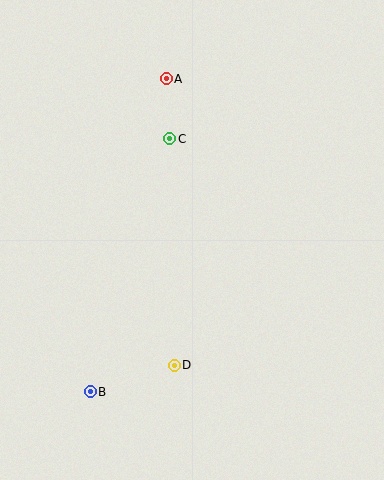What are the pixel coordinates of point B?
Point B is at (90, 392).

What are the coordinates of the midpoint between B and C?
The midpoint between B and C is at (130, 265).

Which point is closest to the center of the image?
Point C at (170, 139) is closest to the center.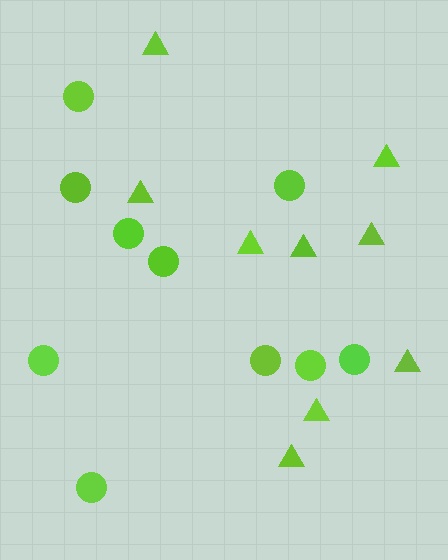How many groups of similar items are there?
There are 2 groups: one group of circles (10) and one group of triangles (9).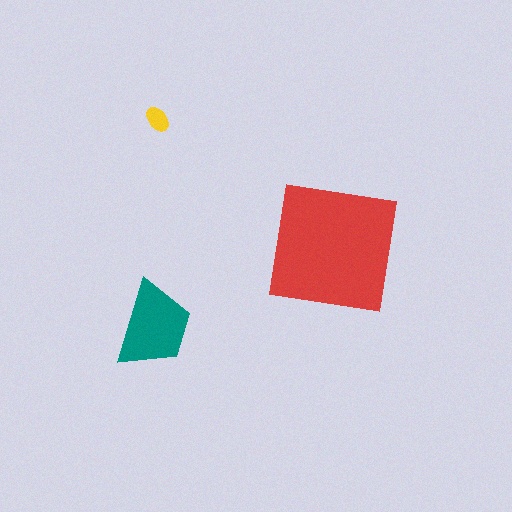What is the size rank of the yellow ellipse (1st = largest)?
3rd.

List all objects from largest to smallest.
The red square, the teal trapezoid, the yellow ellipse.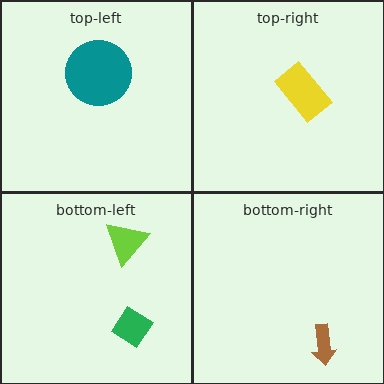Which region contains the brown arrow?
The bottom-right region.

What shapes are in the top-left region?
The teal circle.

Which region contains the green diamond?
The bottom-left region.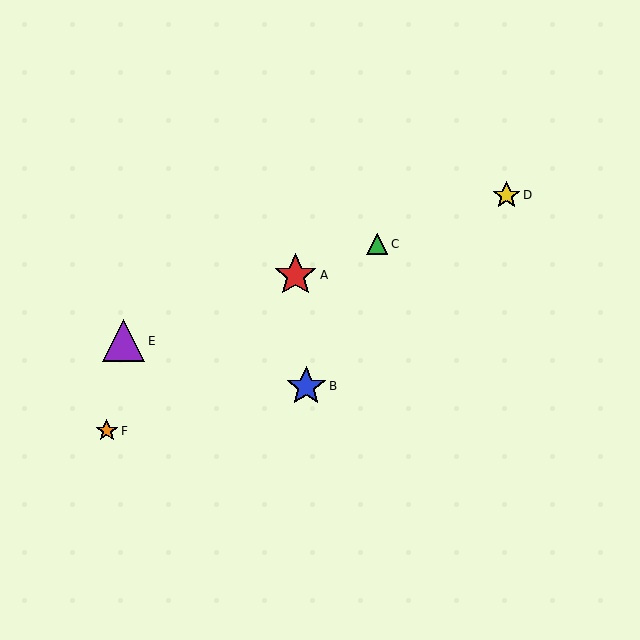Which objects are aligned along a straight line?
Objects A, C, D, E are aligned along a straight line.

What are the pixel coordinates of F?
Object F is at (107, 431).